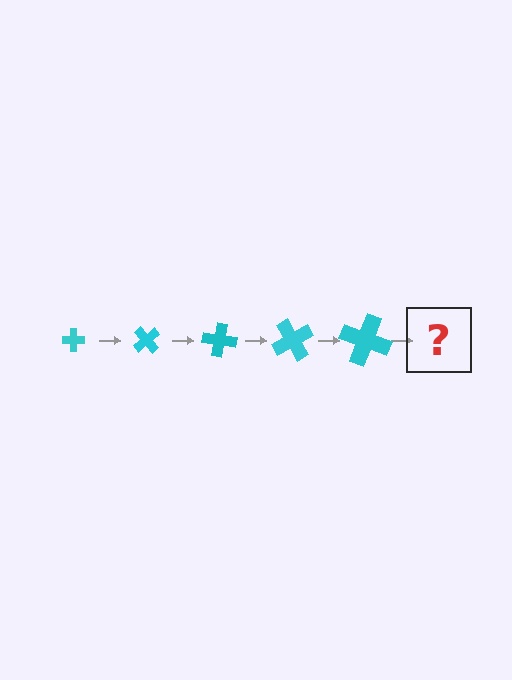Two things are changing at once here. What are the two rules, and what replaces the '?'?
The two rules are that the cross grows larger each step and it rotates 50 degrees each step. The '?' should be a cross, larger than the previous one and rotated 250 degrees from the start.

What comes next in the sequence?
The next element should be a cross, larger than the previous one and rotated 250 degrees from the start.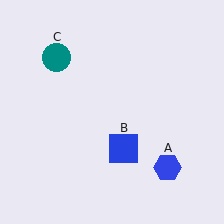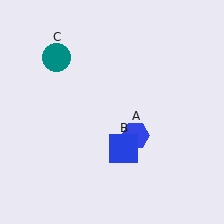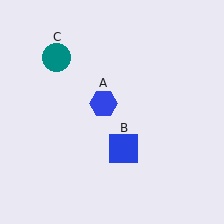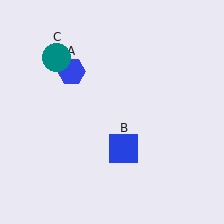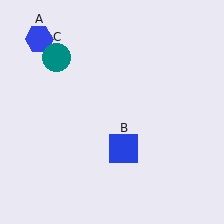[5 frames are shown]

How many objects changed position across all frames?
1 object changed position: blue hexagon (object A).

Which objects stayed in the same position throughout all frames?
Blue square (object B) and teal circle (object C) remained stationary.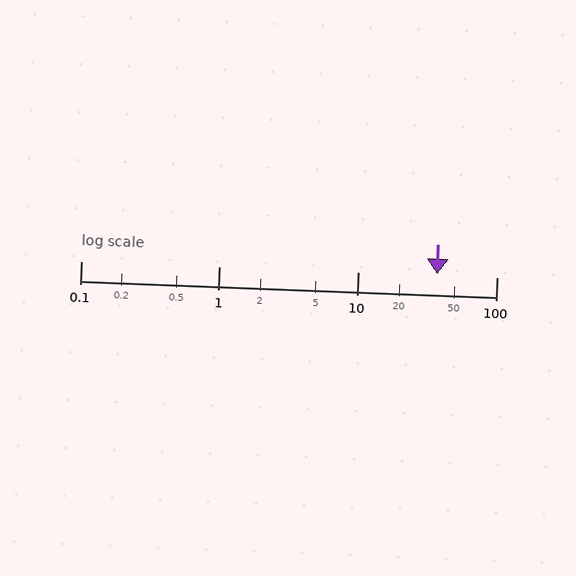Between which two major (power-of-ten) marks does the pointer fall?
The pointer is between 10 and 100.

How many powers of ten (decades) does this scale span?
The scale spans 3 decades, from 0.1 to 100.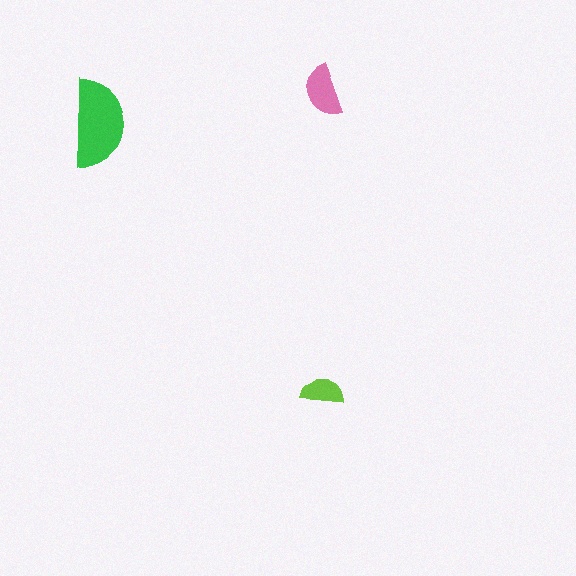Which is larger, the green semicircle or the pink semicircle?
The green one.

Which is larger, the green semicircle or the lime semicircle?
The green one.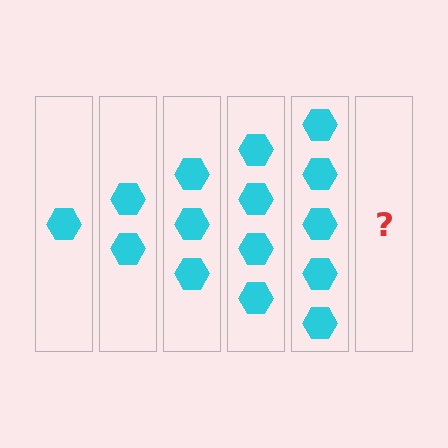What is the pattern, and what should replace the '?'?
The pattern is that each step adds one more hexagon. The '?' should be 6 hexagons.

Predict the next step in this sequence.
The next step is 6 hexagons.